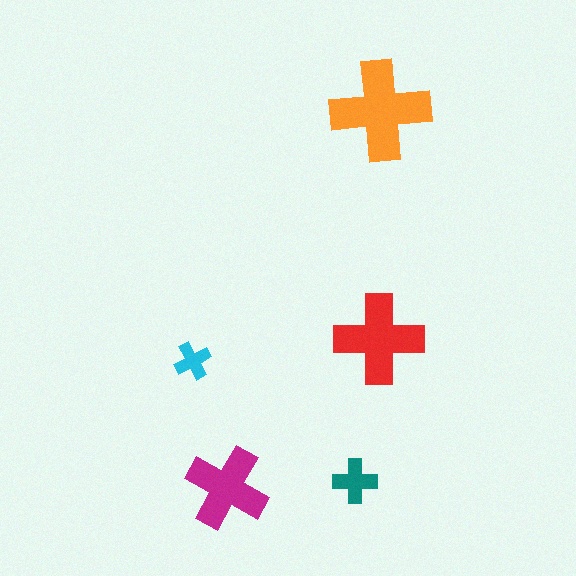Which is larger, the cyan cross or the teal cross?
The teal one.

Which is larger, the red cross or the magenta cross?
The red one.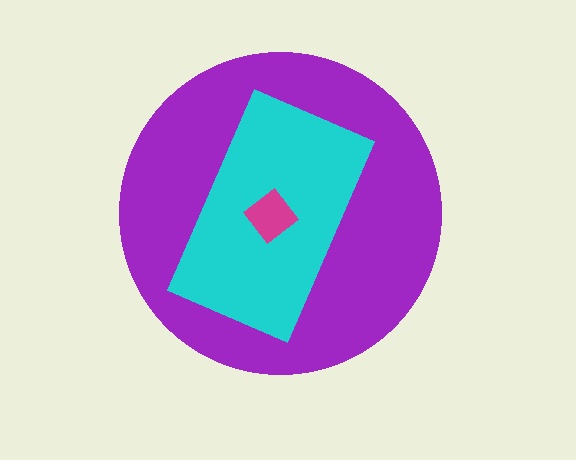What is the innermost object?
The magenta diamond.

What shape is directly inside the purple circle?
The cyan rectangle.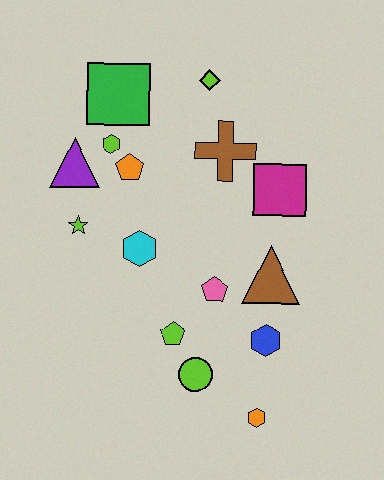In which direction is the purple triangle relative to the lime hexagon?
The purple triangle is to the left of the lime hexagon.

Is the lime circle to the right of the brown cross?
No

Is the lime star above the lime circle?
Yes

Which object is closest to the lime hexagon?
The orange pentagon is closest to the lime hexagon.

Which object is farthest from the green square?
The orange hexagon is farthest from the green square.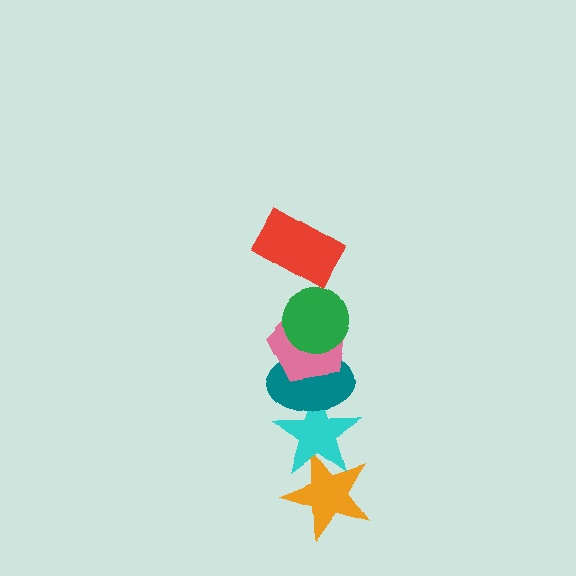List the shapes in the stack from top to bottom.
From top to bottom: the red rectangle, the green circle, the pink pentagon, the teal ellipse, the cyan star, the orange star.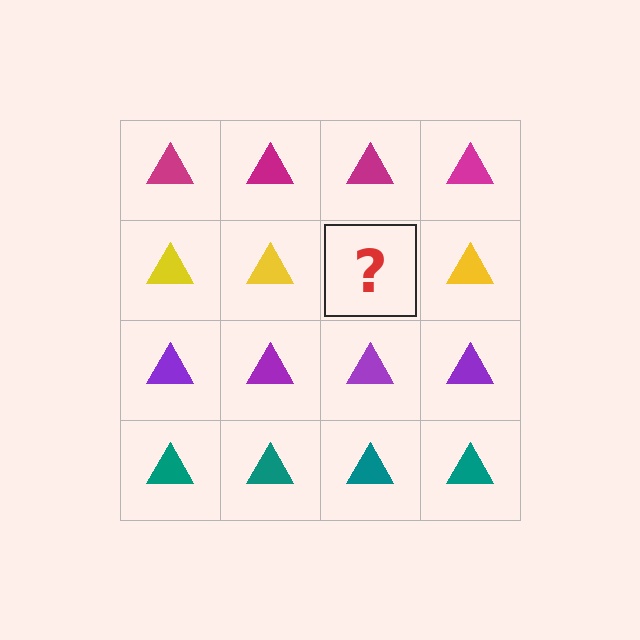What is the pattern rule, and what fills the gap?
The rule is that each row has a consistent color. The gap should be filled with a yellow triangle.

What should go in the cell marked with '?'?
The missing cell should contain a yellow triangle.